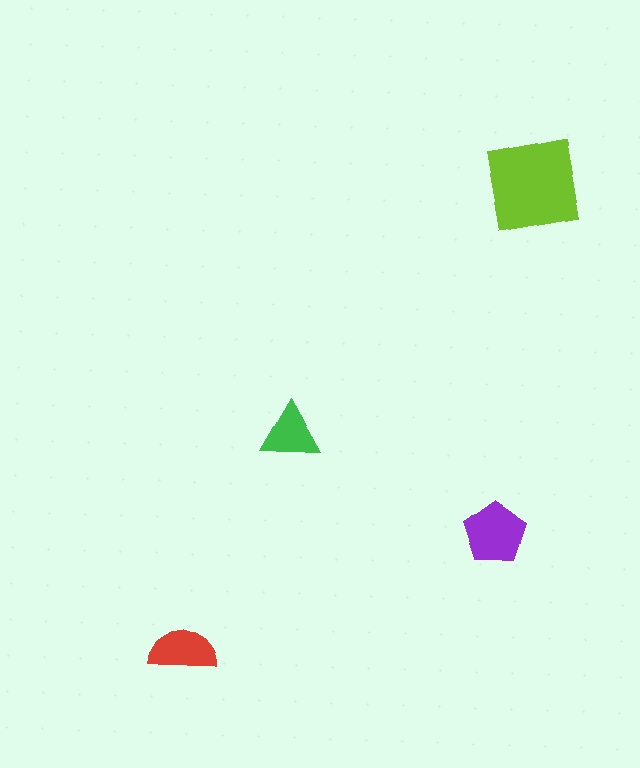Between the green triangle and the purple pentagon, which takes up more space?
The purple pentagon.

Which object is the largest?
The lime square.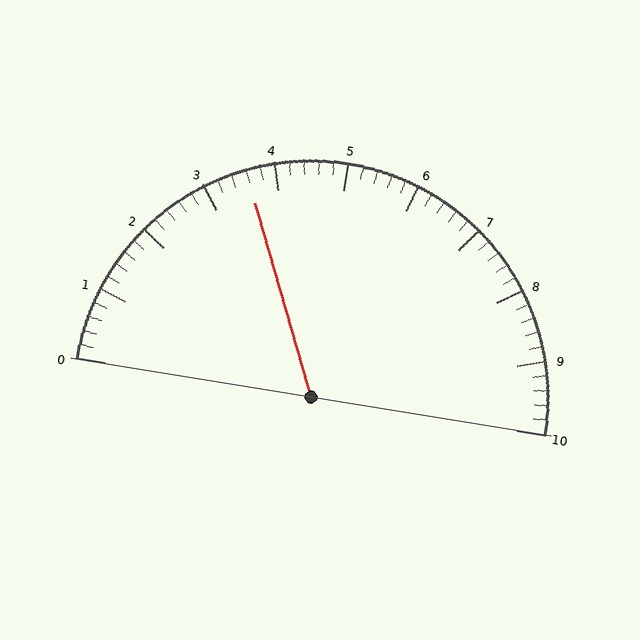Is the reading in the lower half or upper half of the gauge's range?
The reading is in the lower half of the range (0 to 10).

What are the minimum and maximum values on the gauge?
The gauge ranges from 0 to 10.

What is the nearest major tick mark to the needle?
The nearest major tick mark is 4.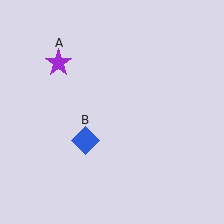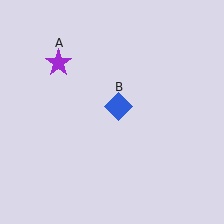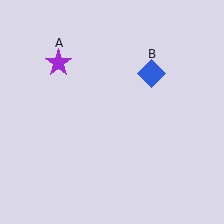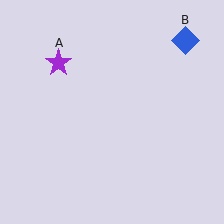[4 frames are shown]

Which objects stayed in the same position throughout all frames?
Purple star (object A) remained stationary.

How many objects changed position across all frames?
1 object changed position: blue diamond (object B).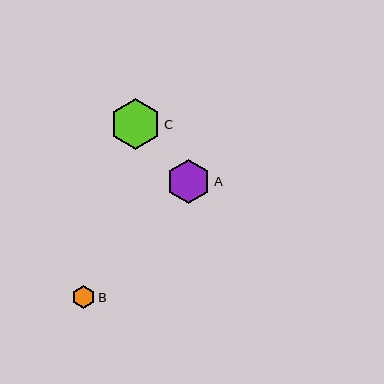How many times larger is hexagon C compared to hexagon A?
Hexagon C is approximately 1.2 times the size of hexagon A.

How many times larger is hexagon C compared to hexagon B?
Hexagon C is approximately 2.2 times the size of hexagon B.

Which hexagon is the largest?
Hexagon C is the largest with a size of approximately 51 pixels.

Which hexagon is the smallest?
Hexagon B is the smallest with a size of approximately 23 pixels.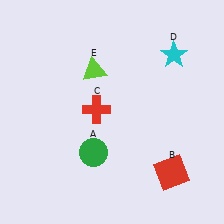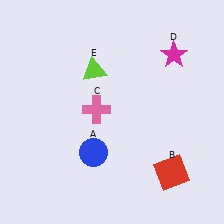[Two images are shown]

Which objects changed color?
A changed from green to blue. C changed from red to pink. D changed from cyan to magenta.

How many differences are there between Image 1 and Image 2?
There are 3 differences between the two images.